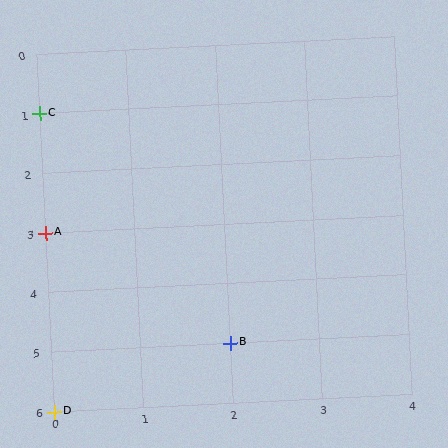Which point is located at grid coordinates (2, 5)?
Point B is at (2, 5).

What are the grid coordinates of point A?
Point A is at grid coordinates (0, 3).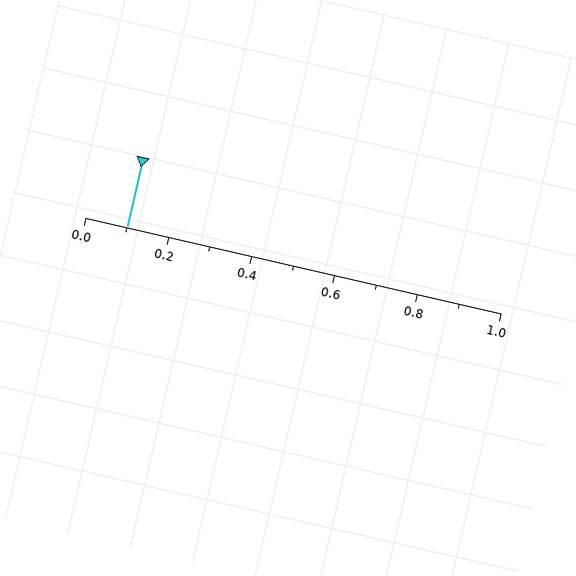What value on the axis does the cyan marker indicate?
The marker indicates approximately 0.1.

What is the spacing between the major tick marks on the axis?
The major ticks are spaced 0.2 apart.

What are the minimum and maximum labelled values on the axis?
The axis runs from 0.0 to 1.0.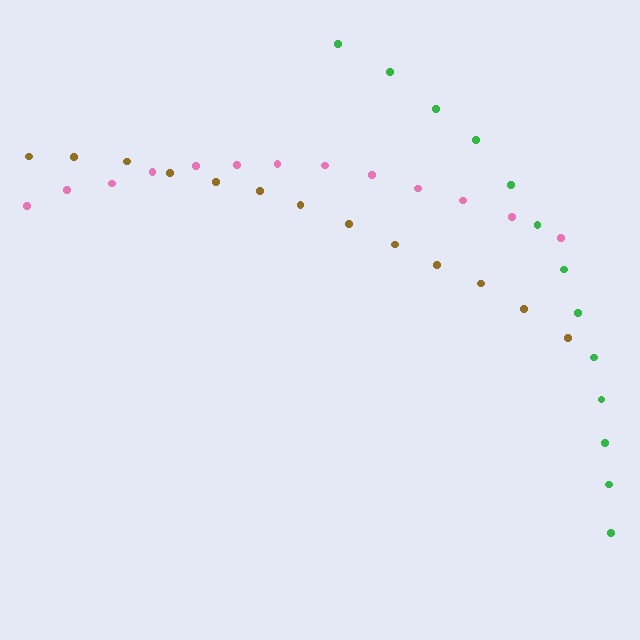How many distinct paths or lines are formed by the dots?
There are 3 distinct paths.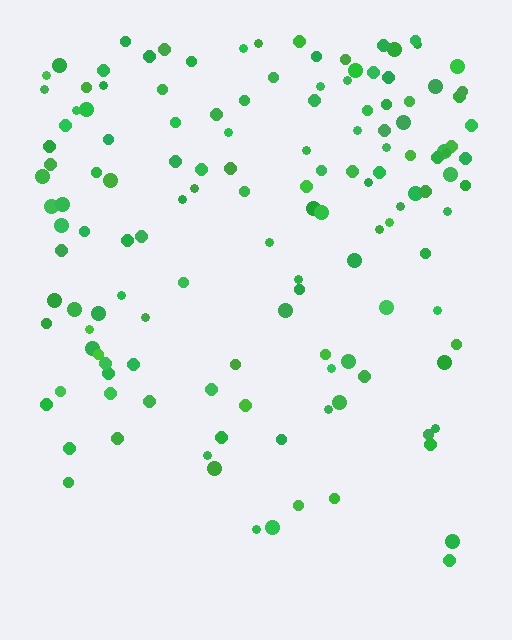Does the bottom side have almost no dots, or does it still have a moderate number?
Still a moderate number, just noticeably fewer than the top.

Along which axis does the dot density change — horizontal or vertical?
Vertical.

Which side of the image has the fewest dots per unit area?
The bottom.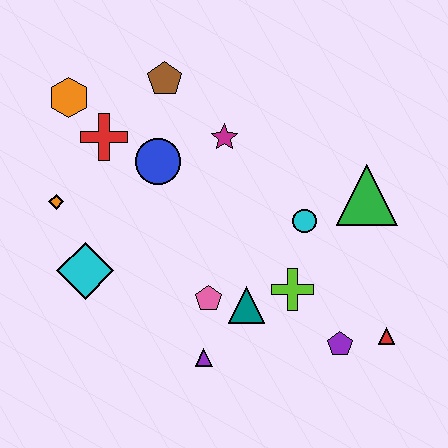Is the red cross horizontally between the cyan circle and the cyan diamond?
Yes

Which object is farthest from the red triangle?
The orange hexagon is farthest from the red triangle.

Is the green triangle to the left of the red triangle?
Yes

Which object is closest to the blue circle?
The red cross is closest to the blue circle.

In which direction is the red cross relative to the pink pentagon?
The red cross is above the pink pentagon.